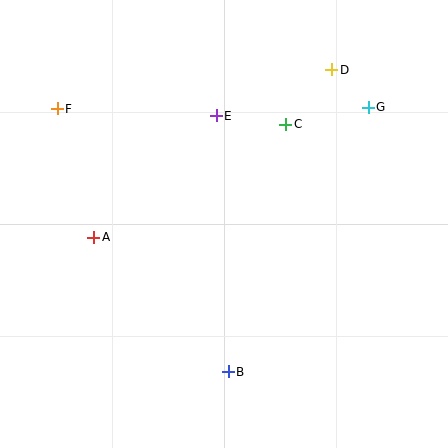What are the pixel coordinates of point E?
Point E is at (216, 116).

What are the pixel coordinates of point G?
Point G is at (368, 107).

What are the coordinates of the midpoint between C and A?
The midpoint between C and A is at (190, 181).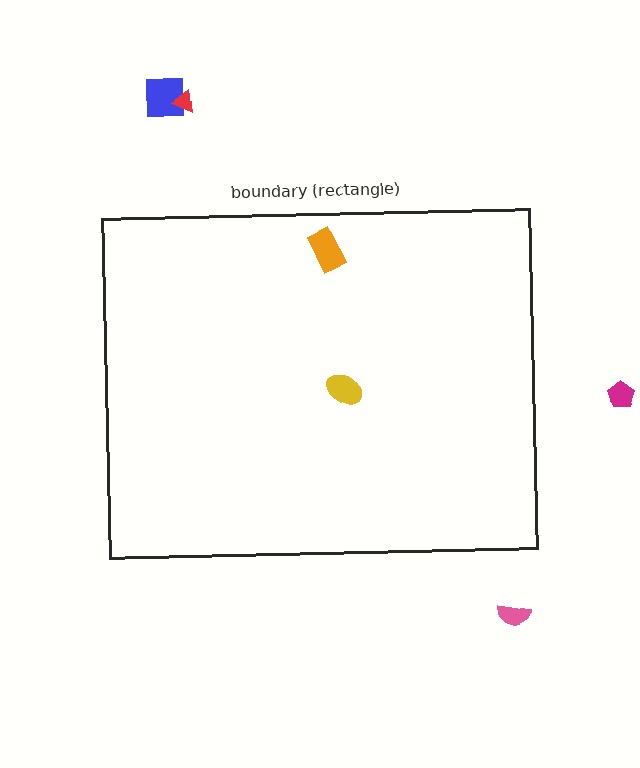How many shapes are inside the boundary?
2 inside, 4 outside.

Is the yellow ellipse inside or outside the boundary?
Inside.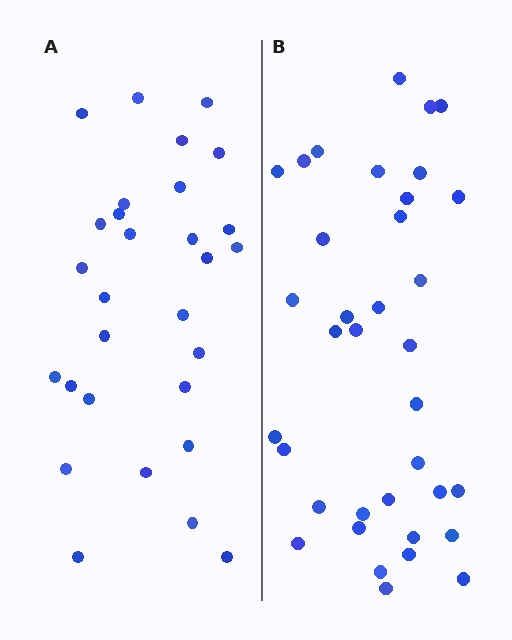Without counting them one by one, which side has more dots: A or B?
Region B (the right region) has more dots.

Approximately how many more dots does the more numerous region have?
Region B has roughly 8 or so more dots than region A.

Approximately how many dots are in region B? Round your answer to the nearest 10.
About 40 dots. (The exact count is 36, which rounds to 40.)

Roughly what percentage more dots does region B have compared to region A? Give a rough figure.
About 25% more.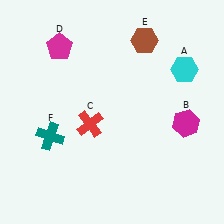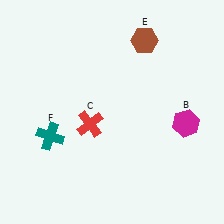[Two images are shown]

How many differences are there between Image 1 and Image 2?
There are 2 differences between the two images.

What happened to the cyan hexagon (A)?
The cyan hexagon (A) was removed in Image 2. It was in the top-right area of Image 1.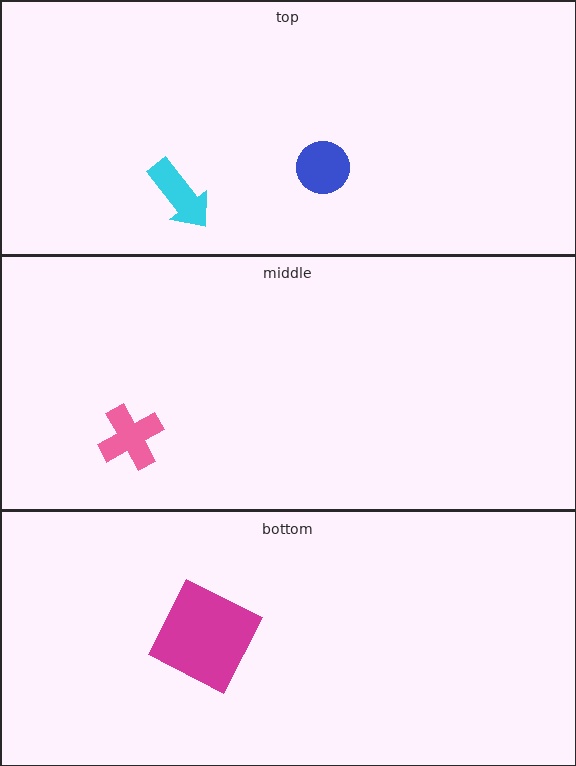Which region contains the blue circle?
The top region.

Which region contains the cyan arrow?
The top region.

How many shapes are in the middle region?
1.